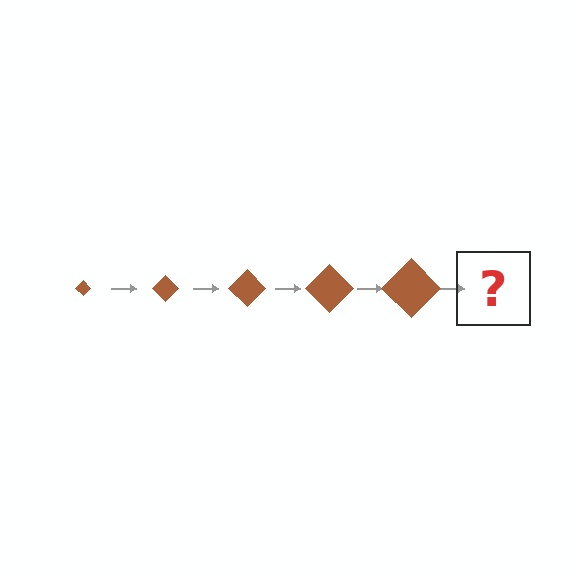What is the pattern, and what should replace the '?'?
The pattern is that the diamond gets progressively larger each step. The '?' should be a brown diamond, larger than the previous one.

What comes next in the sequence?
The next element should be a brown diamond, larger than the previous one.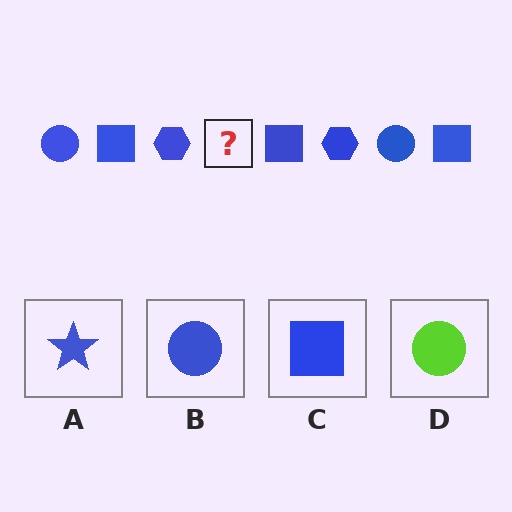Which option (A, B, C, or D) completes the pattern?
B.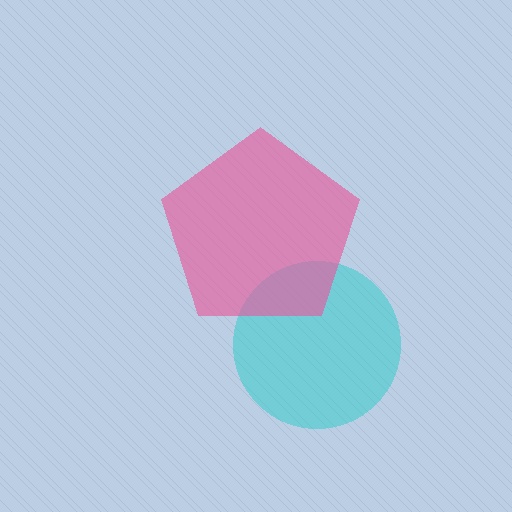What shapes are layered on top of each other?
The layered shapes are: a cyan circle, a pink pentagon.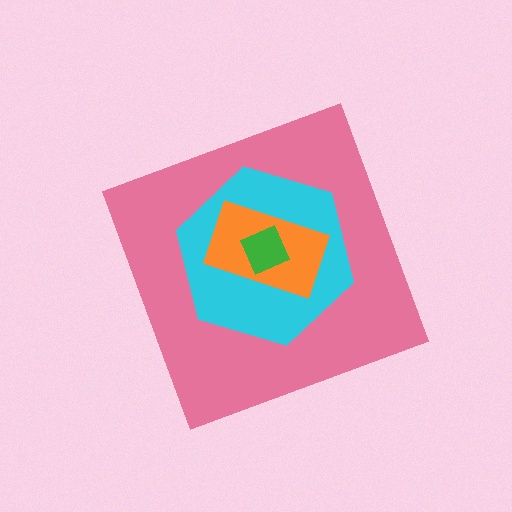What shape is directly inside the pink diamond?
The cyan hexagon.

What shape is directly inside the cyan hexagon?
The orange rectangle.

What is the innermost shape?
The green square.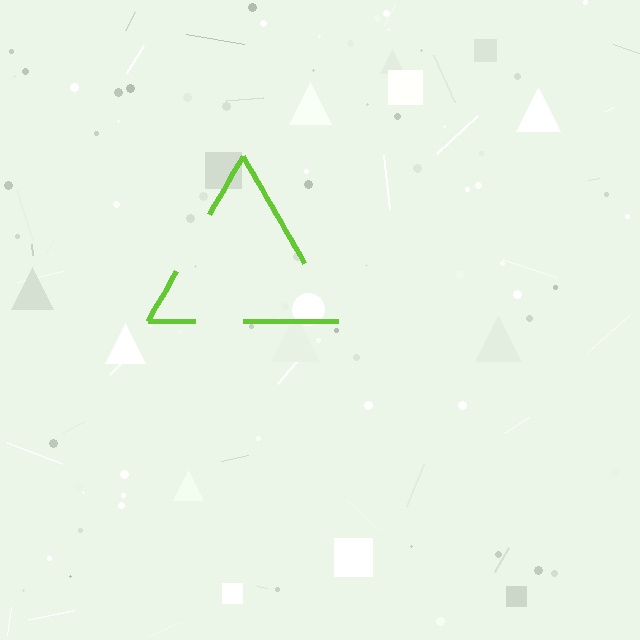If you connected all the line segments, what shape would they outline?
They would outline a triangle.